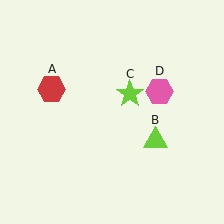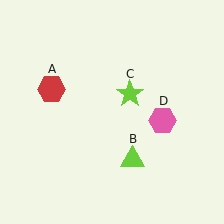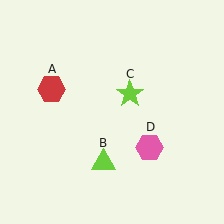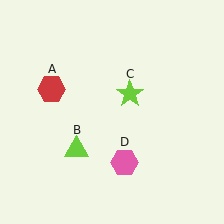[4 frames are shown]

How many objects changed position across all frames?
2 objects changed position: lime triangle (object B), pink hexagon (object D).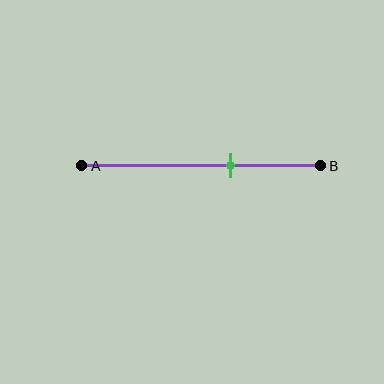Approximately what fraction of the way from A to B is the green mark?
The green mark is approximately 60% of the way from A to B.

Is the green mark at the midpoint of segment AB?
No, the mark is at about 60% from A, not at the 50% midpoint.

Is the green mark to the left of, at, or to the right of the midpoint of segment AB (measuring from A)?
The green mark is to the right of the midpoint of segment AB.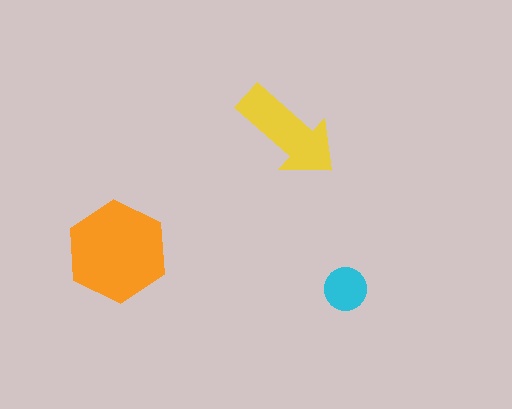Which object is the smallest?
The cyan circle.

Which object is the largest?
The orange hexagon.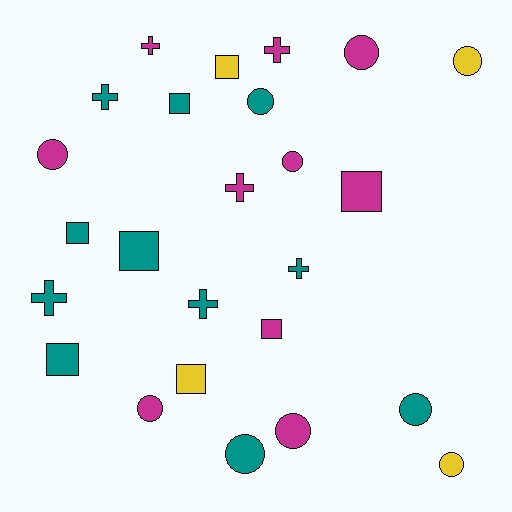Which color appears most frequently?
Teal, with 11 objects.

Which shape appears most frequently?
Circle, with 10 objects.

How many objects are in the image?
There are 25 objects.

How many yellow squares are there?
There are 2 yellow squares.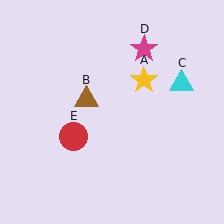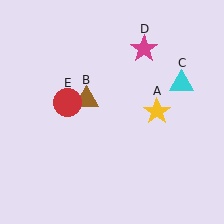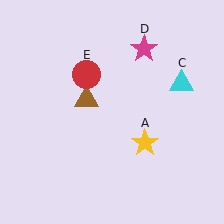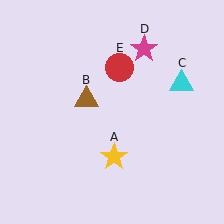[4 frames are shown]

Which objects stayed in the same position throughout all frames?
Brown triangle (object B) and cyan triangle (object C) and magenta star (object D) remained stationary.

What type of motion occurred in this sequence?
The yellow star (object A), red circle (object E) rotated clockwise around the center of the scene.